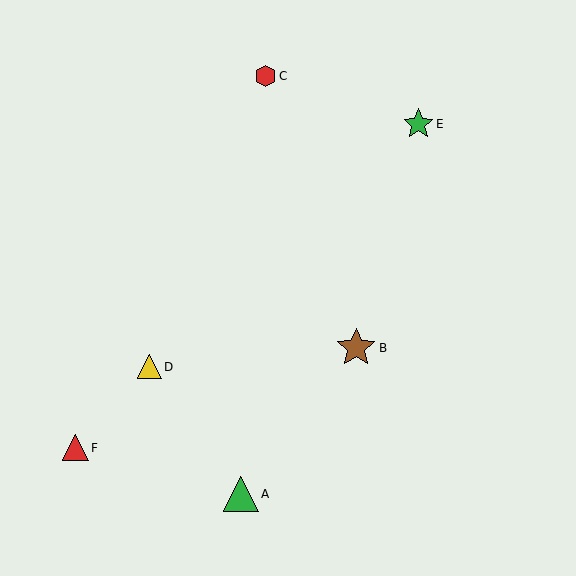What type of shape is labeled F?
Shape F is a red triangle.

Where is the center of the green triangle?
The center of the green triangle is at (241, 494).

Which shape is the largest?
The brown star (labeled B) is the largest.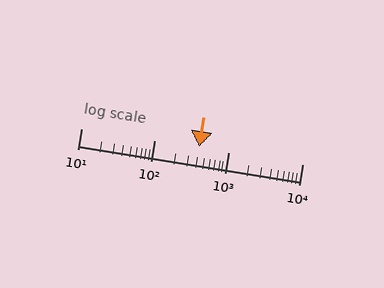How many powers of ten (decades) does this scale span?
The scale spans 3 decades, from 10 to 10000.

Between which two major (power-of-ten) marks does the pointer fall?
The pointer is between 100 and 1000.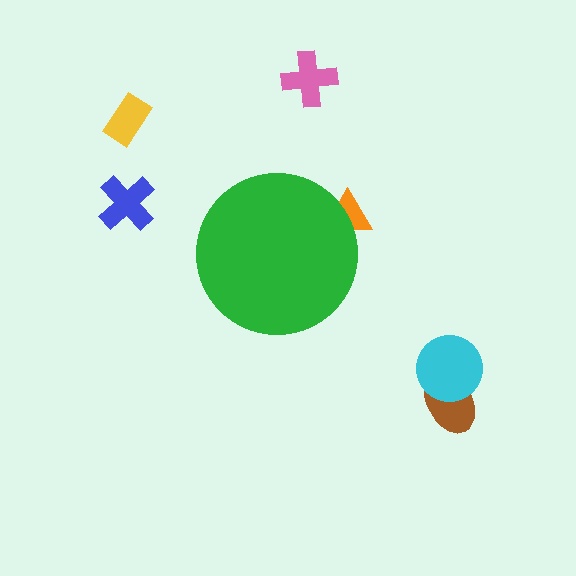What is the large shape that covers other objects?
A green circle.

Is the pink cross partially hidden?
No, the pink cross is fully visible.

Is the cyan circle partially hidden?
No, the cyan circle is fully visible.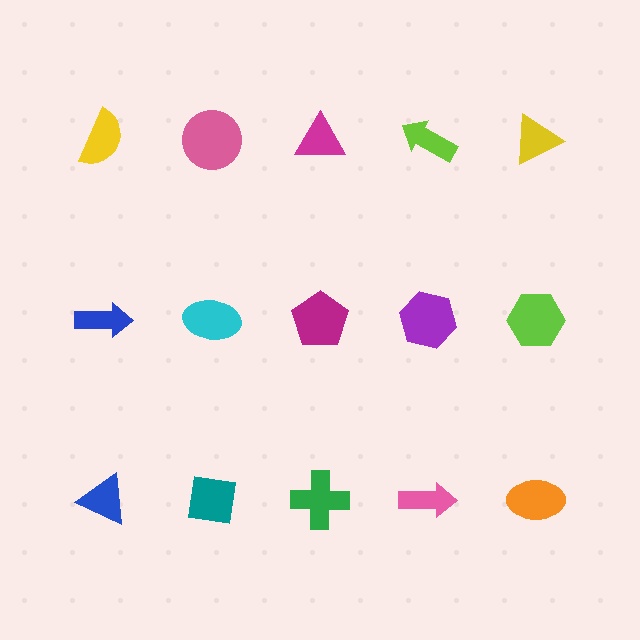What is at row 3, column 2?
A teal square.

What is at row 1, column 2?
A pink circle.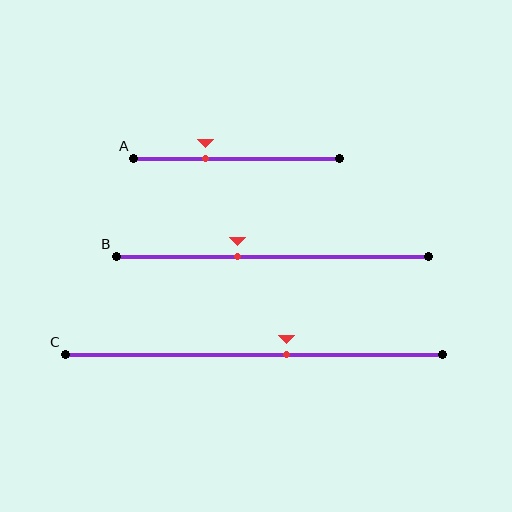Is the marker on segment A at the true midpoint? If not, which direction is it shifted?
No, the marker on segment A is shifted to the left by about 15% of the segment length.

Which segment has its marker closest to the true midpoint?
Segment C has its marker closest to the true midpoint.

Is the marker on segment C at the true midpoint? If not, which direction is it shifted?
No, the marker on segment C is shifted to the right by about 9% of the segment length.